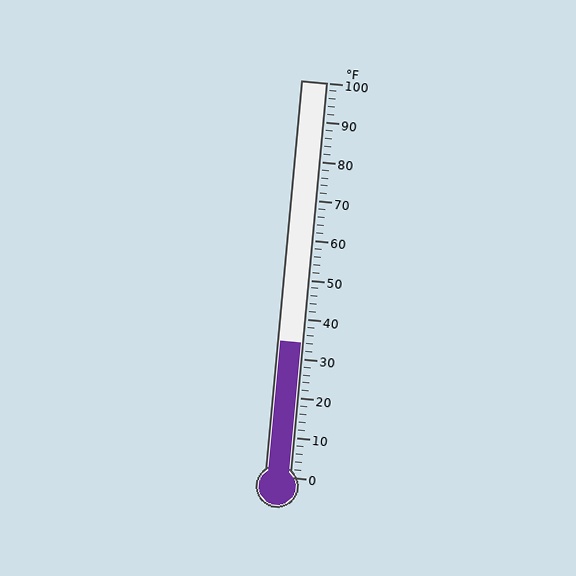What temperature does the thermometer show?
The thermometer shows approximately 34°F.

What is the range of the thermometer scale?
The thermometer scale ranges from 0°F to 100°F.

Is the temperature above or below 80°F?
The temperature is below 80°F.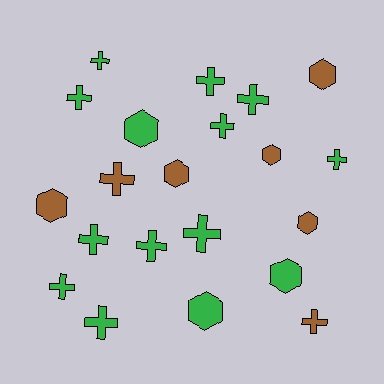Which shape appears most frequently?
Cross, with 13 objects.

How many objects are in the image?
There are 21 objects.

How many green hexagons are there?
There are 3 green hexagons.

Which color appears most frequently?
Green, with 14 objects.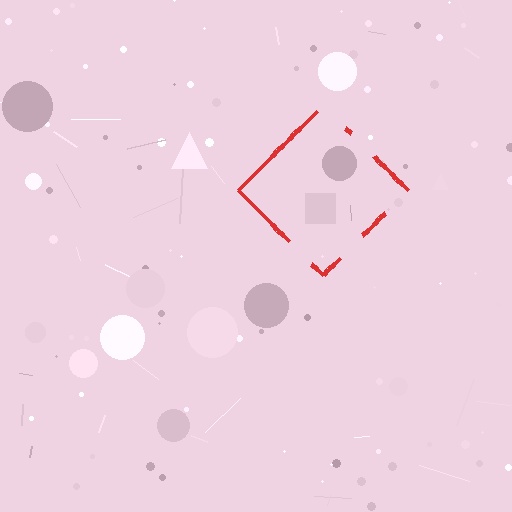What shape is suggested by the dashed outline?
The dashed outline suggests a diamond.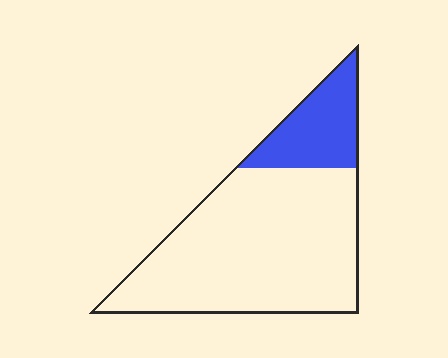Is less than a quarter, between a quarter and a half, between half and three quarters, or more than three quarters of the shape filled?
Less than a quarter.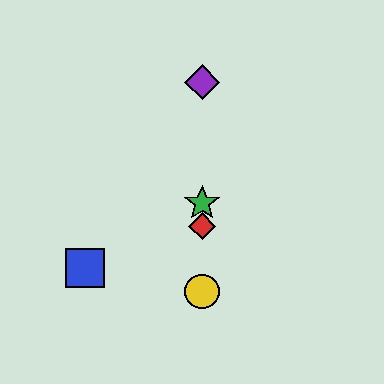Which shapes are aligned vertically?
The red diamond, the green star, the yellow circle, the purple diamond are aligned vertically.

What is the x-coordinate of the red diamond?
The red diamond is at x≈202.